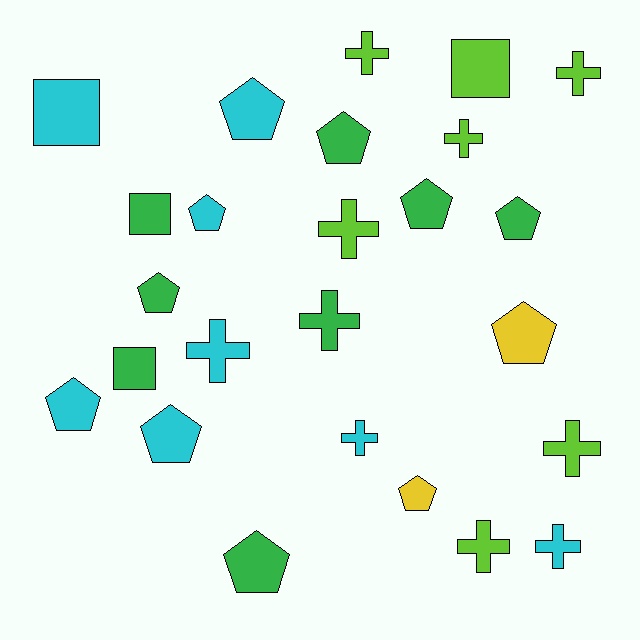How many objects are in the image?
There are 25 objects.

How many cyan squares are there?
There is 1 cyan square.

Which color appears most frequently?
Green, with 8 objects.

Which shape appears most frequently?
Pentagon, with 11 objects.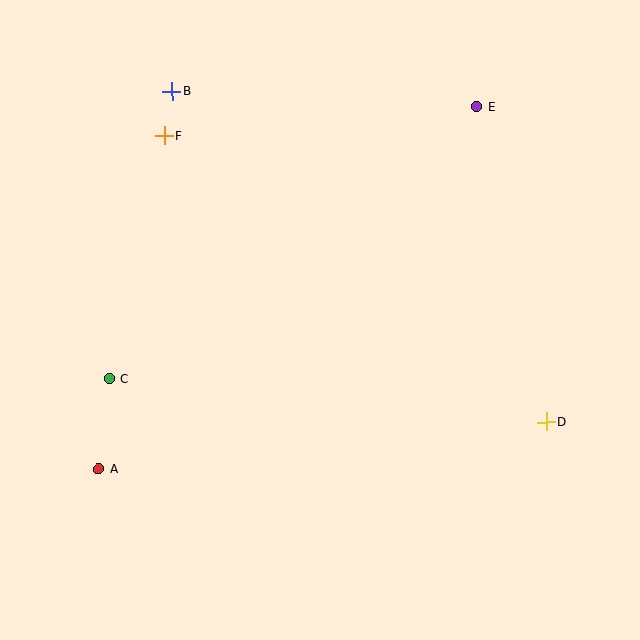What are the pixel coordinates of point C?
Point C is at (109, 379).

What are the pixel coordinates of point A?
Point A is at (98, 469).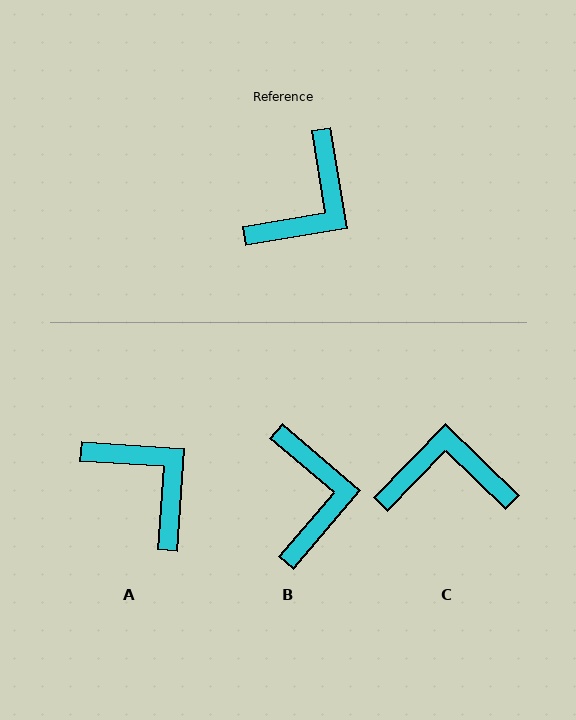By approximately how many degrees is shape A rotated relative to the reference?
Approximately 77 degrees counter-clockwise.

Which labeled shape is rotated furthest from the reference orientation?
C, about 126 degrees away.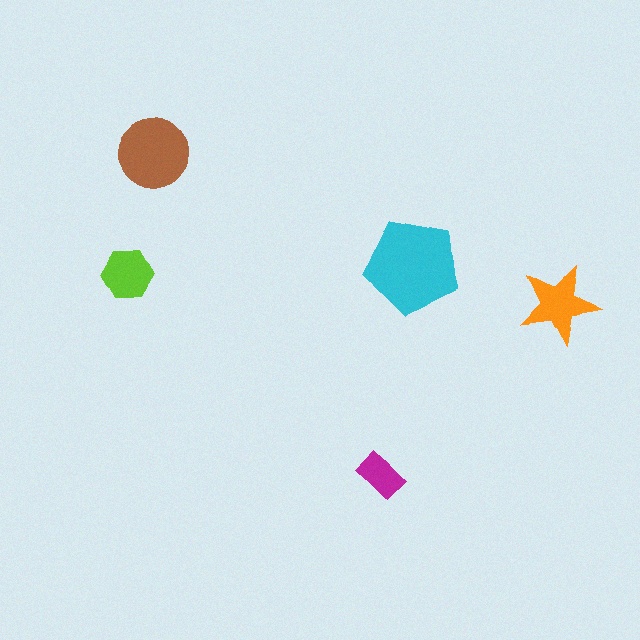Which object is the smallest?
The magenta rectangle.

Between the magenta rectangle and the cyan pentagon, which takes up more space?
The cyan pentagon.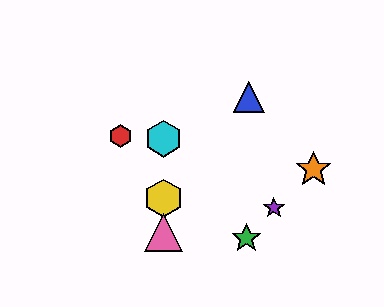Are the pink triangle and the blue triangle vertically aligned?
No, the pink triangle is at x≈164 and the blue triangle is at x≈249.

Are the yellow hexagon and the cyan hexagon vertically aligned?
Yes, both are at x≈164.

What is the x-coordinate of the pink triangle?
The pink triangle is at x≈164.